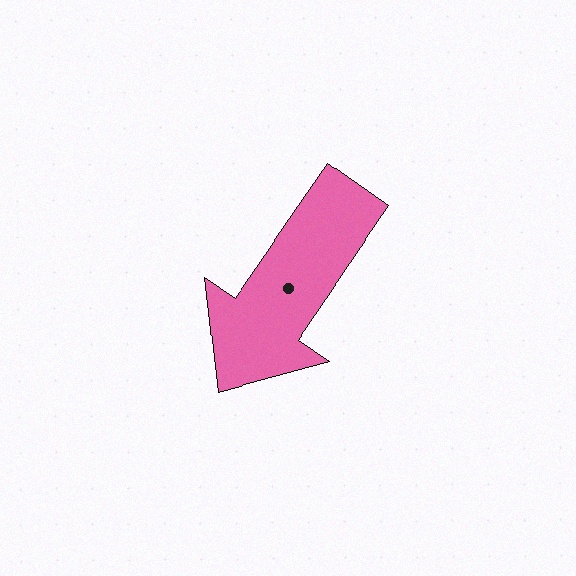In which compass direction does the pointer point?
Southwest.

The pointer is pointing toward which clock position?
Roughly 7 o'clock.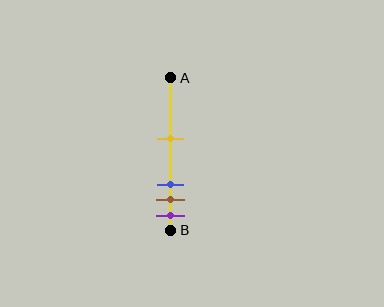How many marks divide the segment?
There are 4 marks dividing the segment.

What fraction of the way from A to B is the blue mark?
The blue mark is approximately 70% (0.7) of the way from A to B.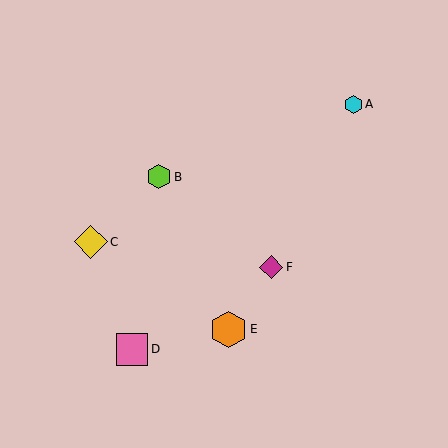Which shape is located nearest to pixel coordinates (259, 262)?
The magenta diamond (labeled F) at (271, 267) is nearest to that location.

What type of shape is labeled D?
Shape D is a pink square.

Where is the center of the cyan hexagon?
The center of the cyan hexagon is at (353, 104).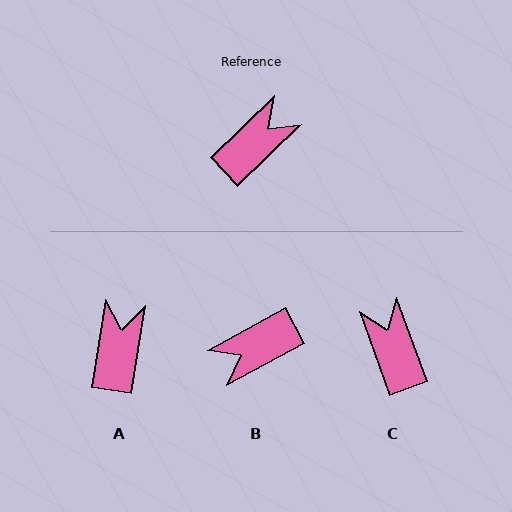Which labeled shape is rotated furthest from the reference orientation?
B, about 164 degrees away.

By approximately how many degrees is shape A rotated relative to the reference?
Approximately 37 degrees counter-clockwise.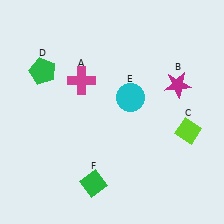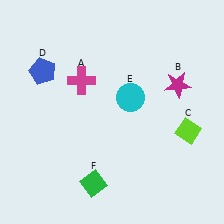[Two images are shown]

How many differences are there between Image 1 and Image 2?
There is 1 difference between the two images.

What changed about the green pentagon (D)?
In Image 1, D is green. In Image 2, it changed to blue.